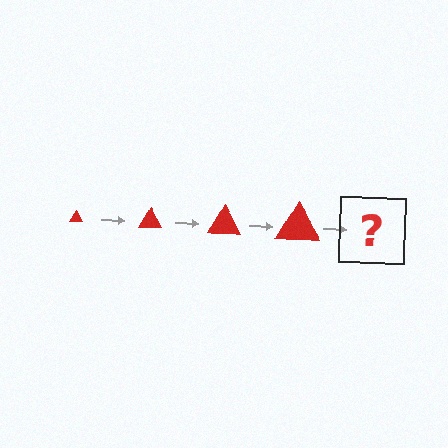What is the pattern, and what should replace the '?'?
The pattern is that the triangle gets progressively larger each step. The '?' should be a red triangle, larger than the previous one.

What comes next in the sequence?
The next element should be a red triangle, larger than the previous one.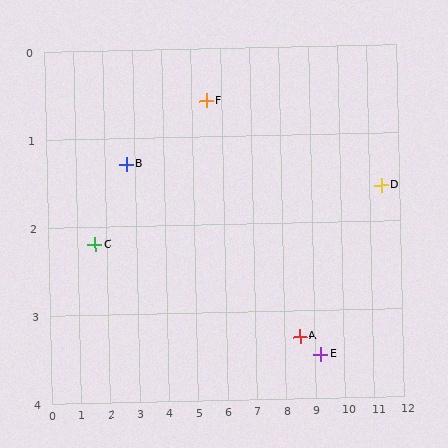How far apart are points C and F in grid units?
Points C and F are about 4.2 grid units apart.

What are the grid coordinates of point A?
Point A is at approximately (8.5, 3.3).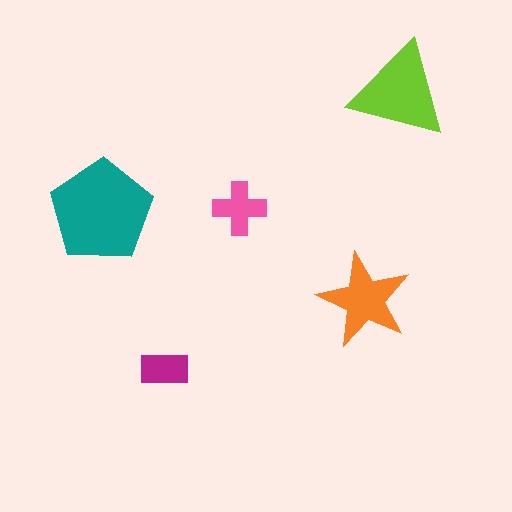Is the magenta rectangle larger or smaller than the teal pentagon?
Smaller.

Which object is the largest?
The teal pentagon.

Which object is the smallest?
The magenta rectangle.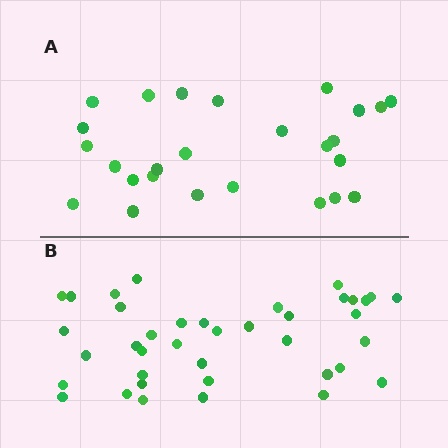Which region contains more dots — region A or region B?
Region B (the bottom region) has more dots.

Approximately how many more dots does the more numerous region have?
Region B has approximately 15 more dots than region A.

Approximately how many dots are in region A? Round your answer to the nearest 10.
About 30 dots. (The exact count is 26, which rounds to 30.)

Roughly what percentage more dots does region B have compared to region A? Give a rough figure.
About 50% more.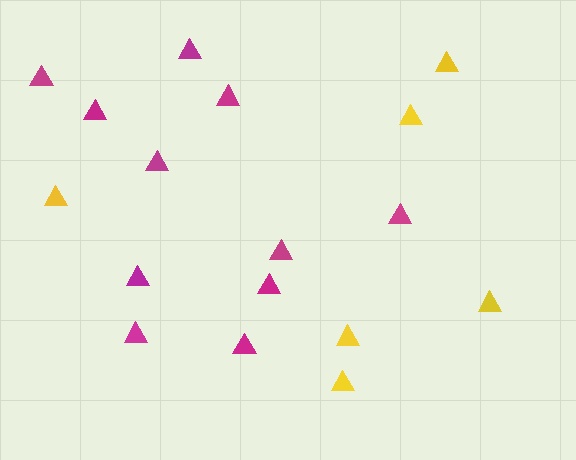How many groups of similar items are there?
There are 2 groups: one group of magenta triangles (11) and one group of yellow triangles (6).